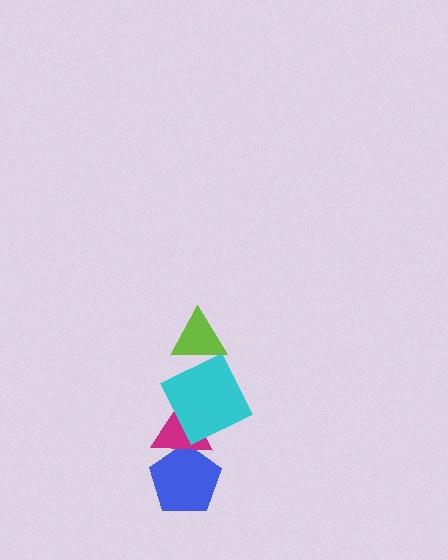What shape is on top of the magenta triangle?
The cyan square is on top of the magenta triangle.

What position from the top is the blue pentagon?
The blue pentagon is 4th from the top.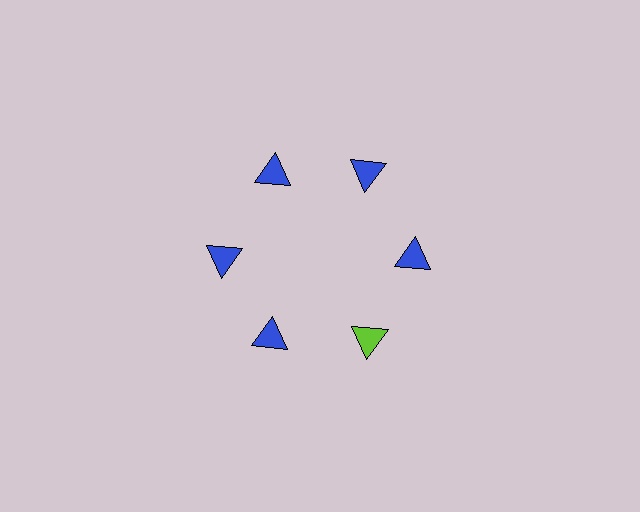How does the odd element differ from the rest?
It has a different color: lime instead of blue.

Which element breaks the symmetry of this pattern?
The lime triangle at roughly the 5 o'clock position breaks the symmetry. All other shapes are blue triangles.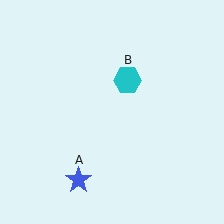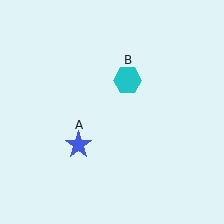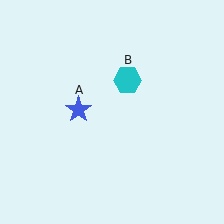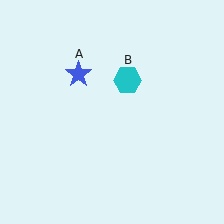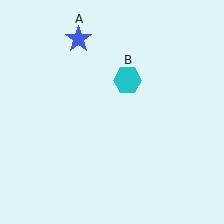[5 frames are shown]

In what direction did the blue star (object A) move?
The blue star (object A) moved up.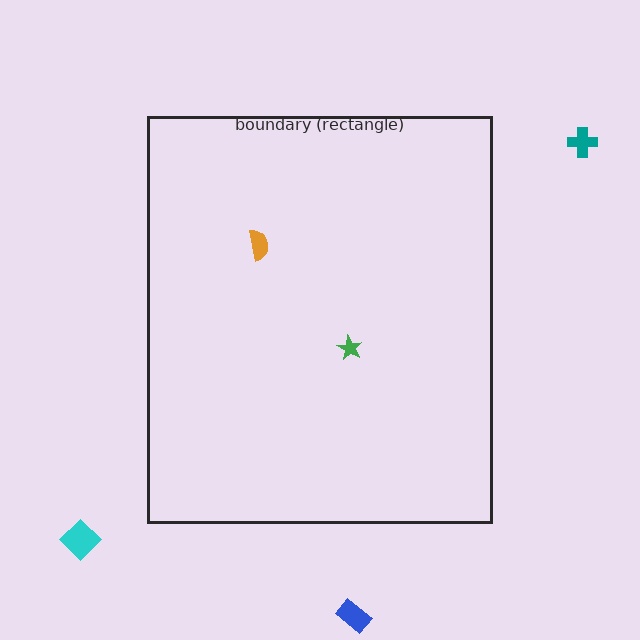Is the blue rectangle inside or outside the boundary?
Outside.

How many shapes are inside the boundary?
2 inside, 3 outside.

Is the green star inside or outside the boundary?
Inside.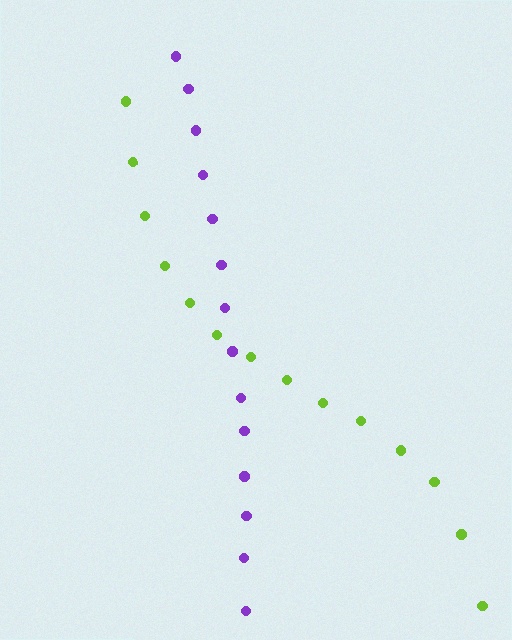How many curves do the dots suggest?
There are 2 distinct paths.